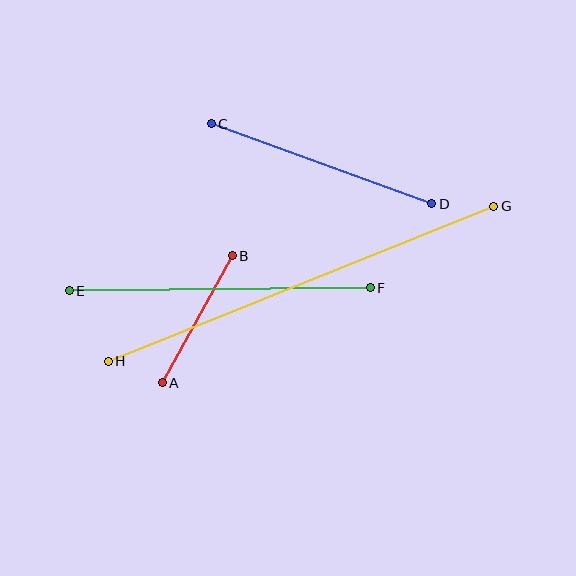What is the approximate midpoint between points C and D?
The midpoint is at approximately (322, 164) pixels.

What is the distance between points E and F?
The distance is approximately 301 pixels.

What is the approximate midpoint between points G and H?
The midpoint is at approximately (301, 284) pixels.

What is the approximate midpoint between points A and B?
The midpoint is at approximately (197, 319) pixels.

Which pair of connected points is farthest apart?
Points G and H are farthest apart.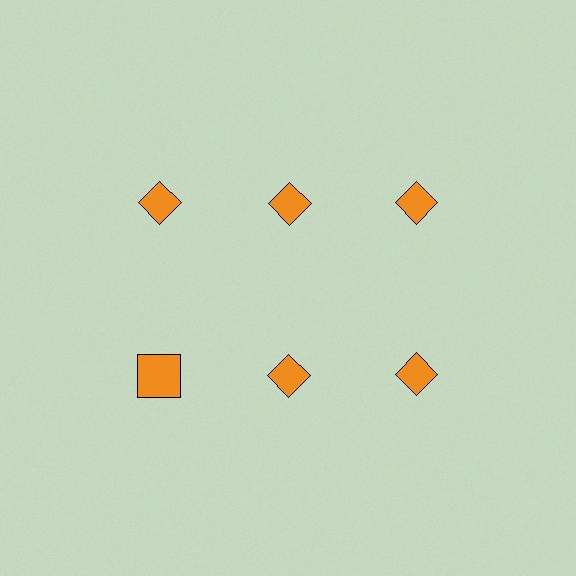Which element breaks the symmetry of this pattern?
The orange square in the second row, leftmost column breaks the symmetry. All other shapes are orange diamonds.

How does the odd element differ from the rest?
It has a different shape: square instead of diamond.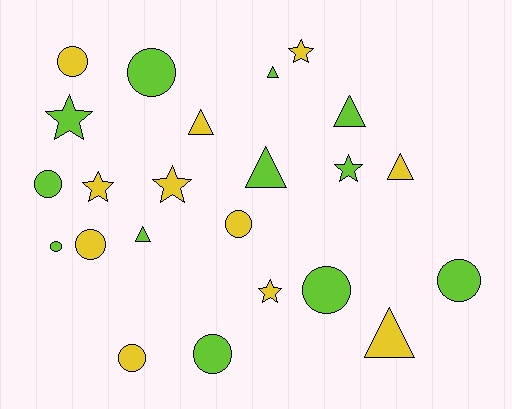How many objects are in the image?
There are 23 objects.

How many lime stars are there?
There are 2 lime stars.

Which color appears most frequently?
Lime, with 12 objects.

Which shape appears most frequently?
Circle, with 10 objects.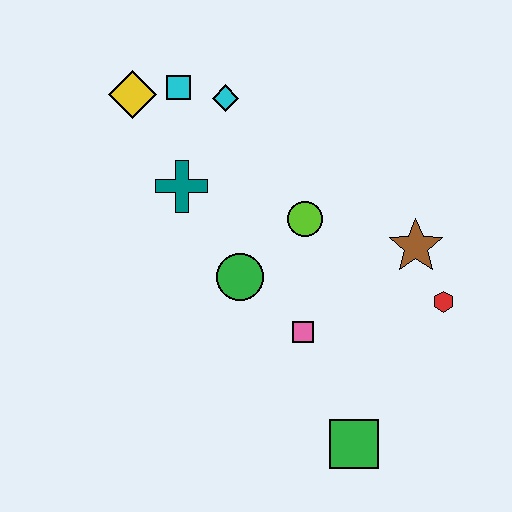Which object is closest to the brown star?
The red hexagon is closest to the brown star.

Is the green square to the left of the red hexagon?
Yes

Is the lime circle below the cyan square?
Yes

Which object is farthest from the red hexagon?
The yellow diamond is farthest from the red hexagon.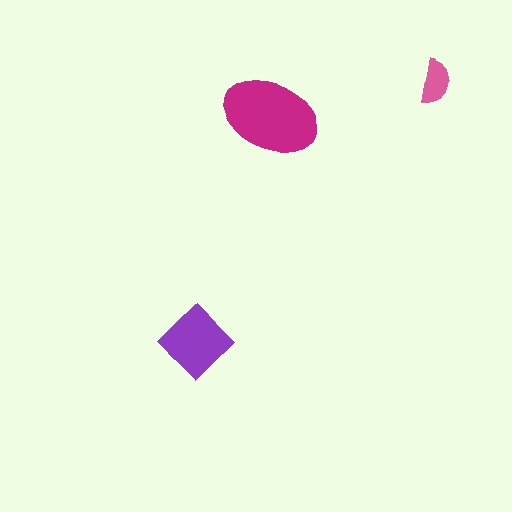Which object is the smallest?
The pink semicircle.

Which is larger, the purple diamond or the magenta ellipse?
The magenta ellipse.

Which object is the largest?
The magenta ellipse.